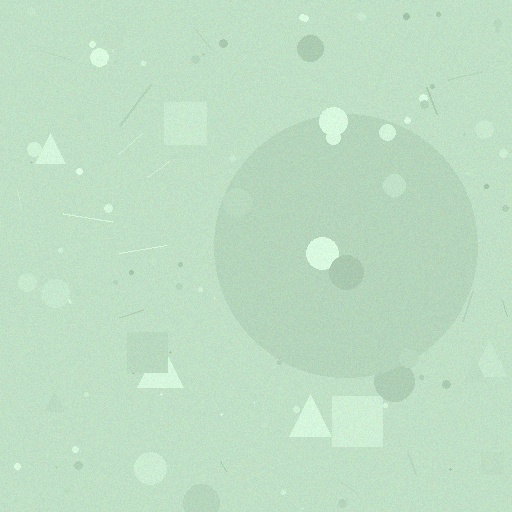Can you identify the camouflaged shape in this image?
The camouflaged shape is a circle.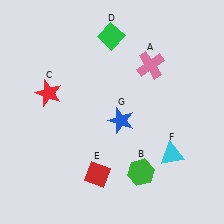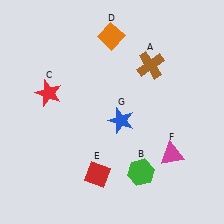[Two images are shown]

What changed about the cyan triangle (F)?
In Image 1, F is cyan. In Image 2, it changed to magenta.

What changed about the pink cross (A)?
In Image 1, A is pink. In Image 2, it changed to brown.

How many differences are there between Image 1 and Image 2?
There are 3 differences between the two images.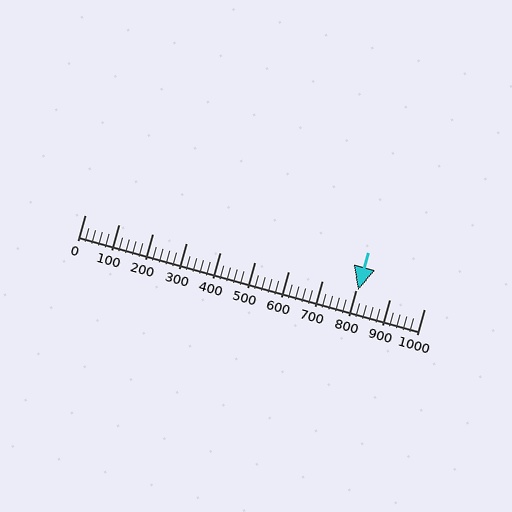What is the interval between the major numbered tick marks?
The major tick marks are spaced 100 units apart.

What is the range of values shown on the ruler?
The ruler shows values from 0 to 1000.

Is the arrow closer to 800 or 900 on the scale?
The arrow is closer to 800.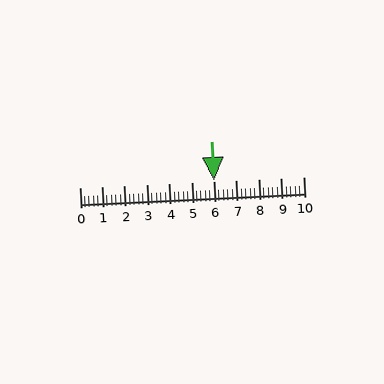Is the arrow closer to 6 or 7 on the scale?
The arrow is closer to 6.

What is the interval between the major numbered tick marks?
The major tick marks are spaced 1 units apart.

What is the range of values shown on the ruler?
The ruler shows values from 0 to 10.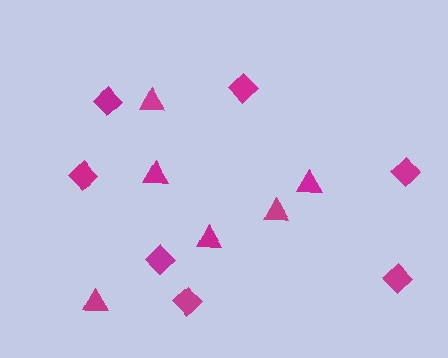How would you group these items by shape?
There are 2 groups: one group of triangles (6) and one group of diamonds (7).